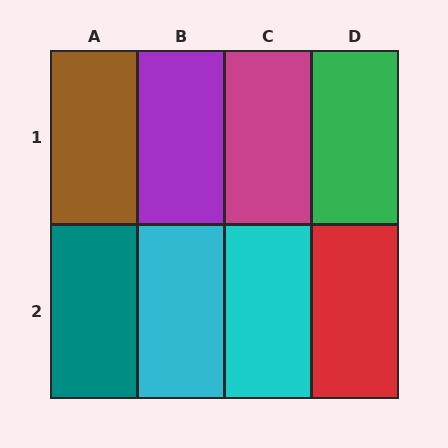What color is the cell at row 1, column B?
Purple.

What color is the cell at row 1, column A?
Brown.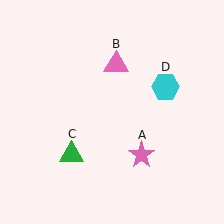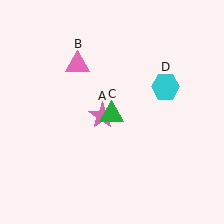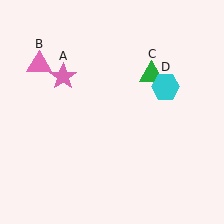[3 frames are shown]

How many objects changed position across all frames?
3 objects changed position: pink star (object A), pink triangle (object B), green triangle (object C).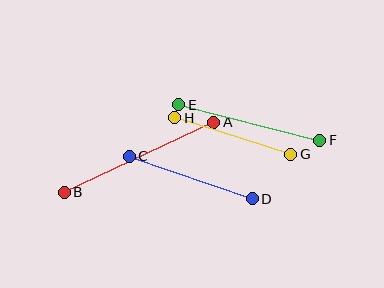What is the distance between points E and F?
The distance is approximately 146 pixels.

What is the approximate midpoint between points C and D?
The midpoint is at approximately (191, 178) pixels.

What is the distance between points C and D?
The distance is approximately 130 pixels.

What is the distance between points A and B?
The distance is approximately 165 pixels.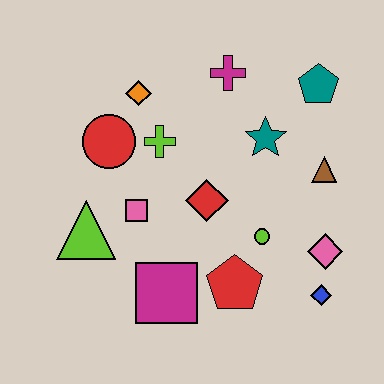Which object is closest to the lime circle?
The red pentagon is closest to the lime circle.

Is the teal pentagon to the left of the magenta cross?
No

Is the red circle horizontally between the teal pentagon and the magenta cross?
No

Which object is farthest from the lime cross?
The blue diamond is farthest from the lime cross.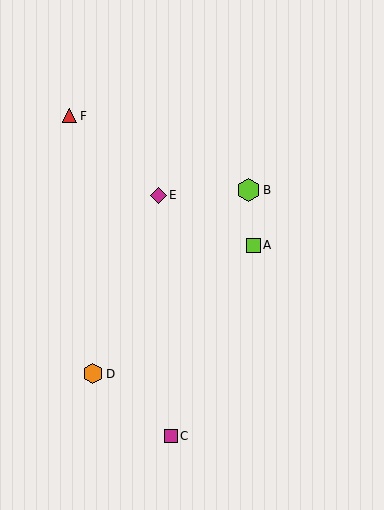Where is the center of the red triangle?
The center of the red triangle is at (70, 116).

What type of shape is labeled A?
Shape A is a lime square.